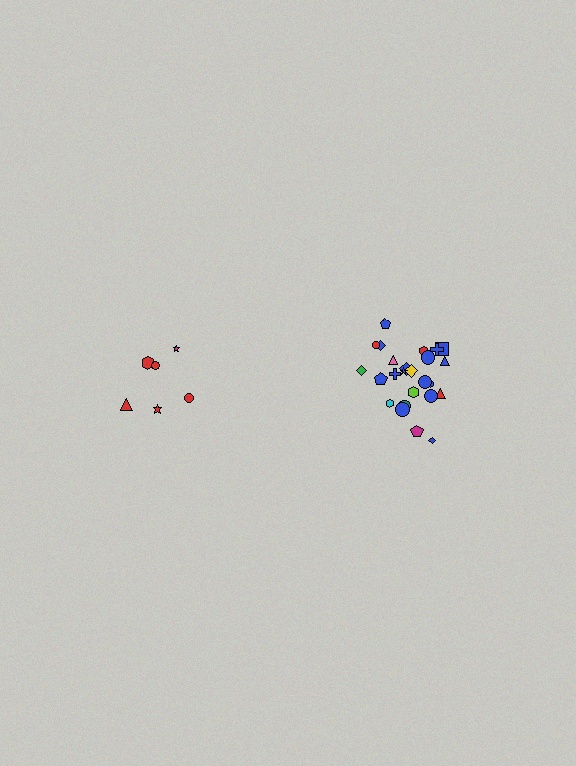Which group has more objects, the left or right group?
The right group.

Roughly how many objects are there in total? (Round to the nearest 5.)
Roughly 30 objects in total.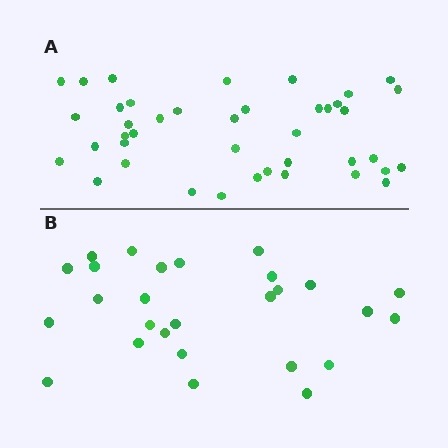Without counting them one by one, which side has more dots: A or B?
Region A (the top region) has more dots.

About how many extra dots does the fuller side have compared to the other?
Region A has approximately 15 more dots than region B.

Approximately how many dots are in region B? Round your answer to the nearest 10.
About 30 dots. (The exact count is 27, which rounds to 30.)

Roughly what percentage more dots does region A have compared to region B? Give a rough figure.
About 50% more.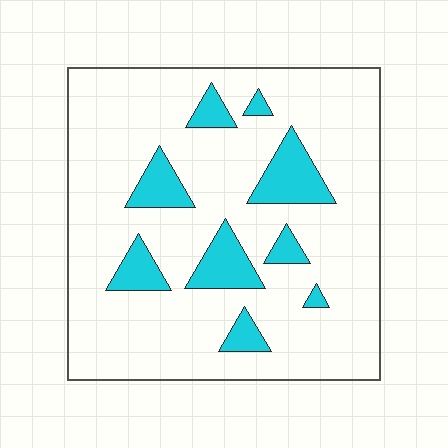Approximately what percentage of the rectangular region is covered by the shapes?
Approximately 15%.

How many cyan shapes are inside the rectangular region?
9.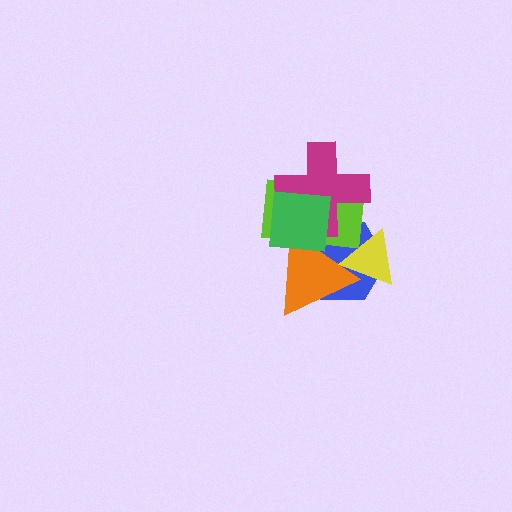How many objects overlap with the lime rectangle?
5 objects overlap with the lime rectangle.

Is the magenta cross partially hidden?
Yes, it is partially covered by another shape.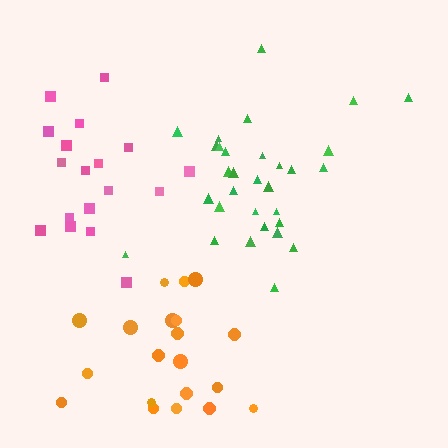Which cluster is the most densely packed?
Green.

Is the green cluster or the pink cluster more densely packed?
Green.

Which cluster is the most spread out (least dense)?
Pink.